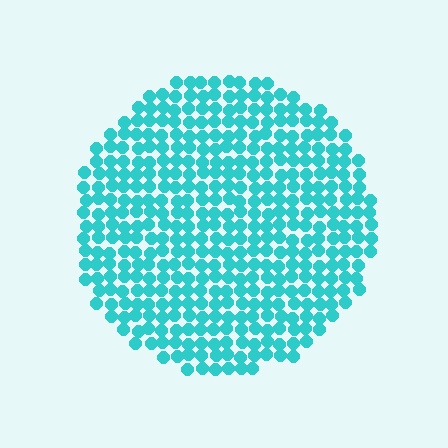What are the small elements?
The small elements are circles.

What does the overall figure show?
The overall figure shows a circle.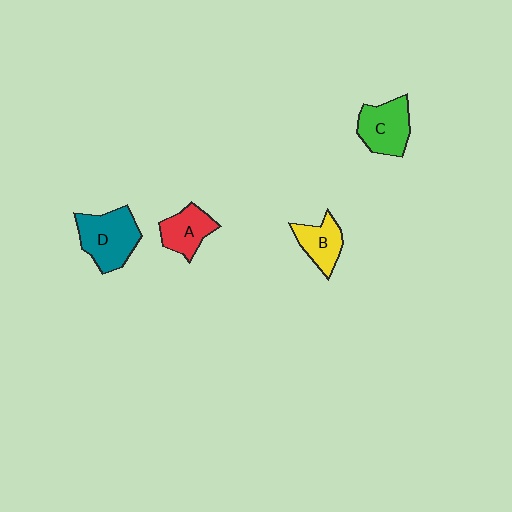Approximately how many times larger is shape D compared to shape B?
Approximately 1.6 times.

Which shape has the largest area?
Shape D (teal).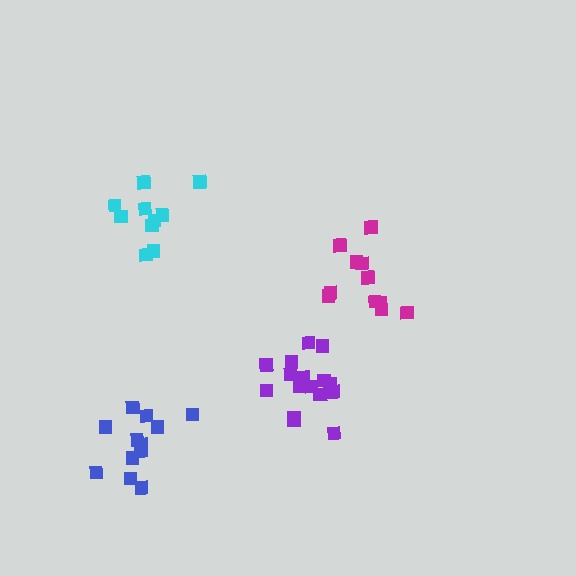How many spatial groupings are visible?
There are 4 spatial groupings.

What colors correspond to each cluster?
The clusters are colored: blue, cyan, magenta, purple.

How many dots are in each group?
Group 1: 13 dots, Group 2: 10 dots, Group 3: 11 dots, Group 4: 16 dots (50 total).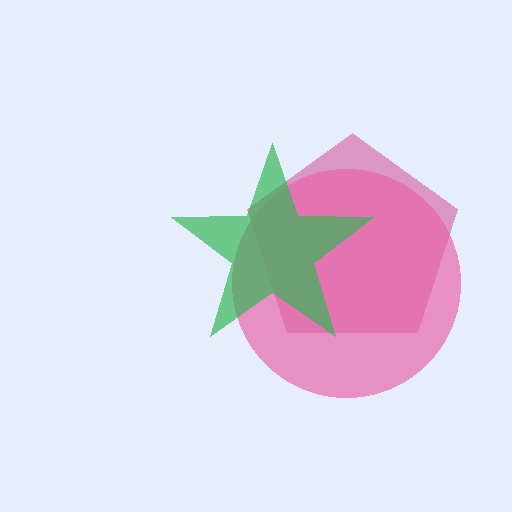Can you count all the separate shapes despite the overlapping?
Yes, there are 3 separate shapes.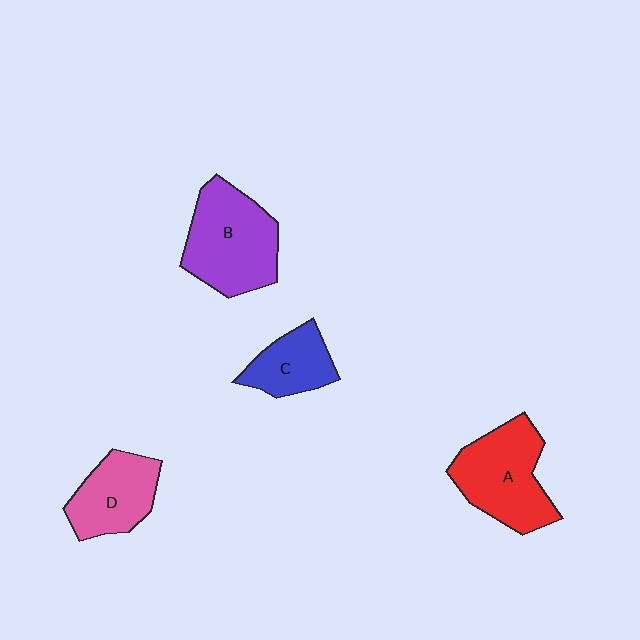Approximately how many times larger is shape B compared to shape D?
Approximately 1.4 times.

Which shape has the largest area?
Shape B (purple).